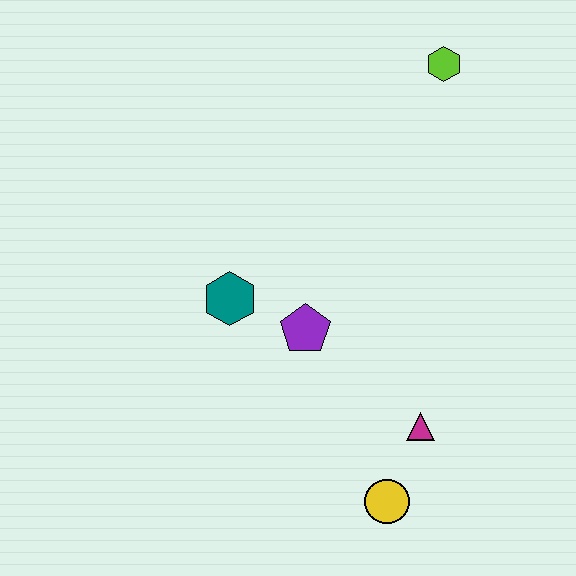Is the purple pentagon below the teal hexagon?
Yes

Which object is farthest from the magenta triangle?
The lime hexagon is farthest from the magenta triangle.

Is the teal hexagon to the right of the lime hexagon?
No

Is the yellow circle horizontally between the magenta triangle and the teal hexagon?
Yes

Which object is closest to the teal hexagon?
The purple pentagon is closest to the teal hexagon.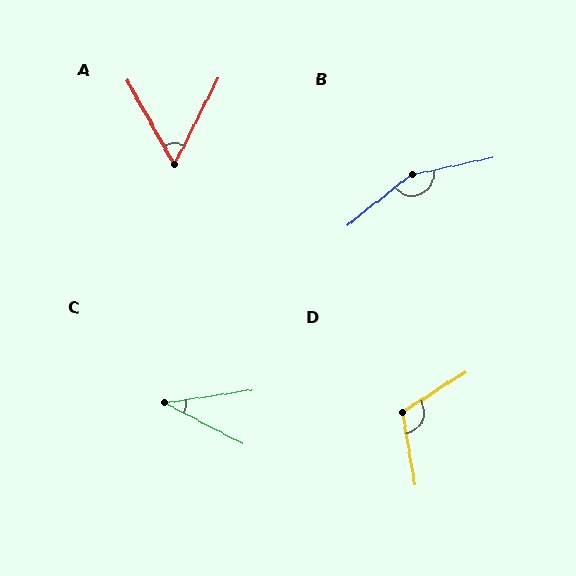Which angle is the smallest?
C, at approximately 36 degrees.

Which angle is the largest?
B, at approximately 154 degrees.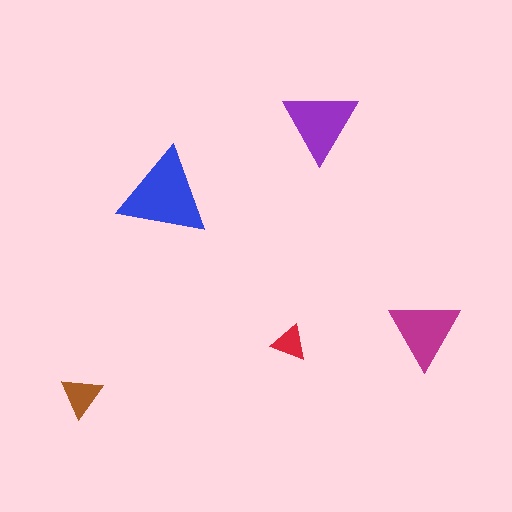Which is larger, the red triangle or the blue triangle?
The blue one.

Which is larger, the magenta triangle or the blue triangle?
The blue one.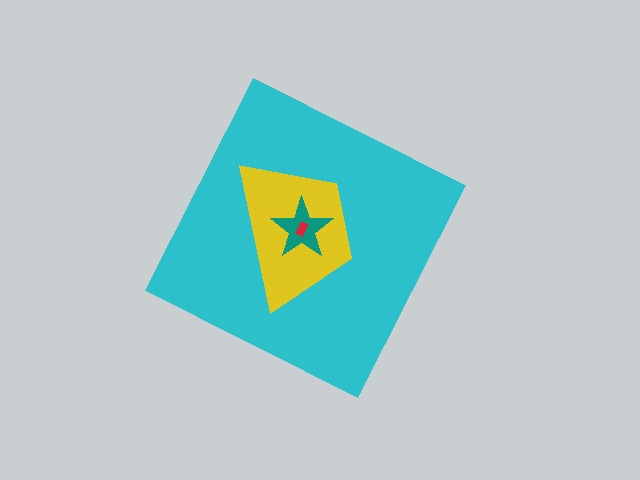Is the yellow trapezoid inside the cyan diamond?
Yes.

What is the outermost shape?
The cyan diamond.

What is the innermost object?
The red rectangle.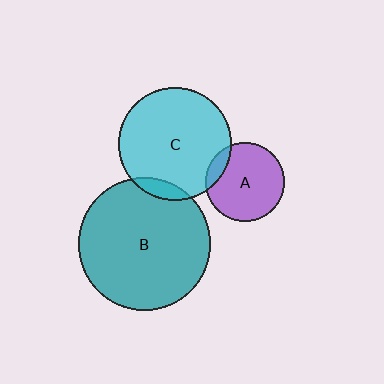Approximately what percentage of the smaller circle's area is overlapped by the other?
Approximately 15%.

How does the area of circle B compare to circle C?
Approximately 1.4 times.